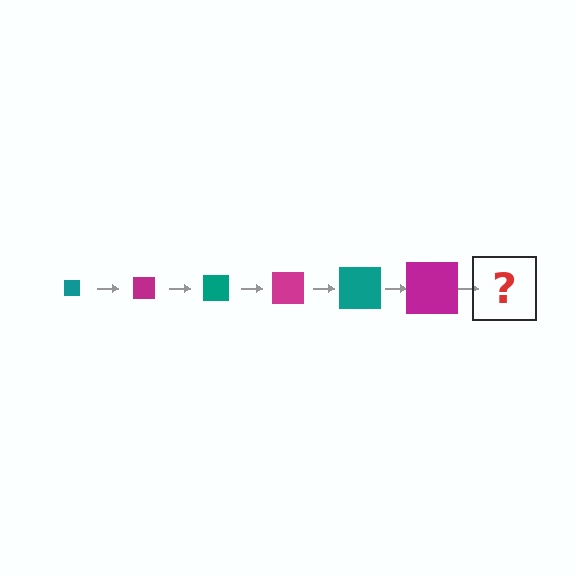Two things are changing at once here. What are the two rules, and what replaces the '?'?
The two rules are that the square grows larger each step and the color cycles through teal and magenta. The '?' should be a teal square, larger than the previous one.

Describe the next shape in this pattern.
It should be a teal square, larger than the previous one.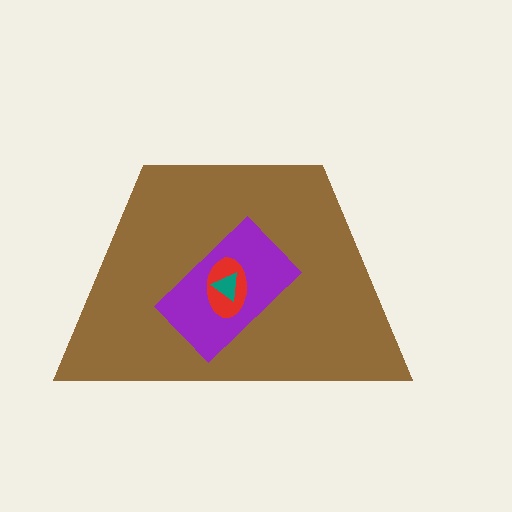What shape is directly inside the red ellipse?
The teal triangle.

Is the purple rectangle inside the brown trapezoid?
Yes.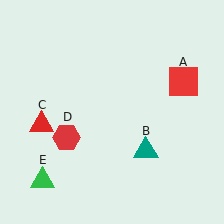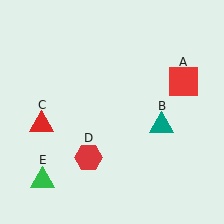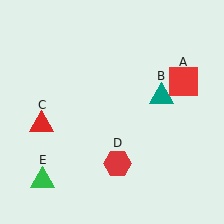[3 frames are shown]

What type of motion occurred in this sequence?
The teal triangle (object B), red hexagon (object D) rotated counterclockwise around the center of the scene.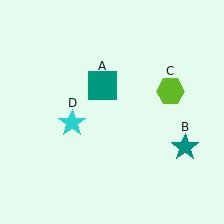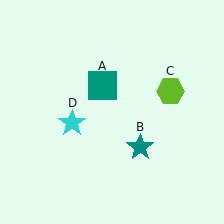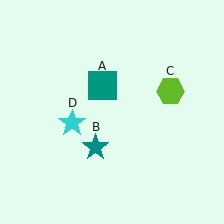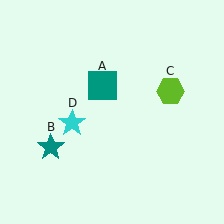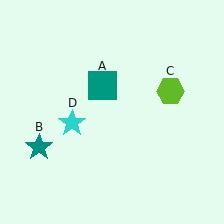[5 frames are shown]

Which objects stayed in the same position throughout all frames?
Teal square (object A) and lime hexagon (object C) and cyan star (object D) remained stationary.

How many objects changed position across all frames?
1 object changed position: teal star (object B).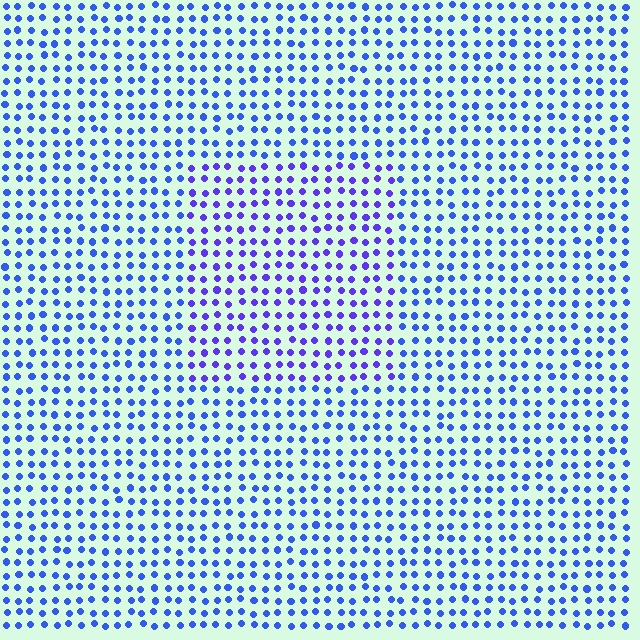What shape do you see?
I see a rectangle.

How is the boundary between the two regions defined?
The boundary is defined purely by a slight shift in hue (about 27 degrees). Spacing, size, and orientation are identical on both sides.